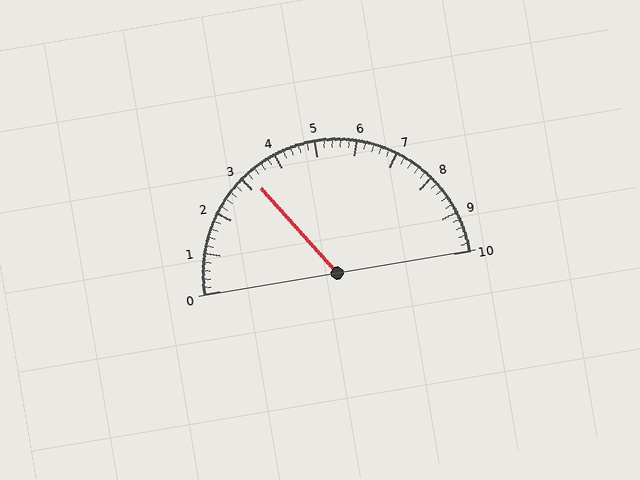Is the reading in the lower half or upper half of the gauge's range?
The reading is in the lower half of the range (0 to 10).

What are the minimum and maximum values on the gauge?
The gauge ranges from 0 to 10.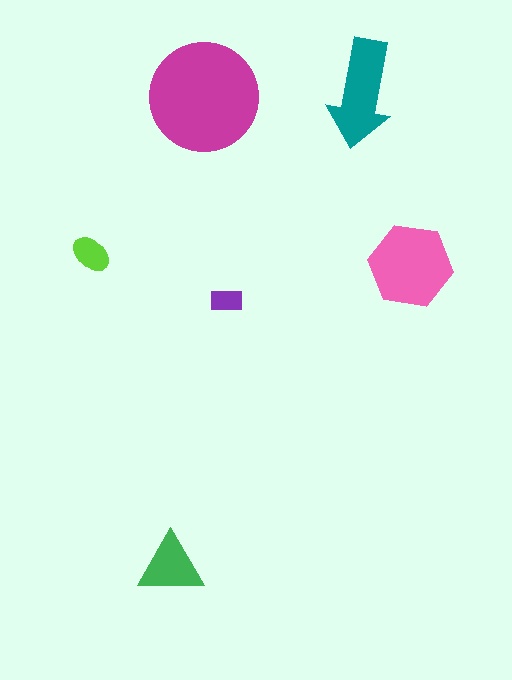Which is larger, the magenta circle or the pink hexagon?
The magenta circle.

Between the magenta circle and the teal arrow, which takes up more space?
The magenta circle.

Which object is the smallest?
The purple rectangle.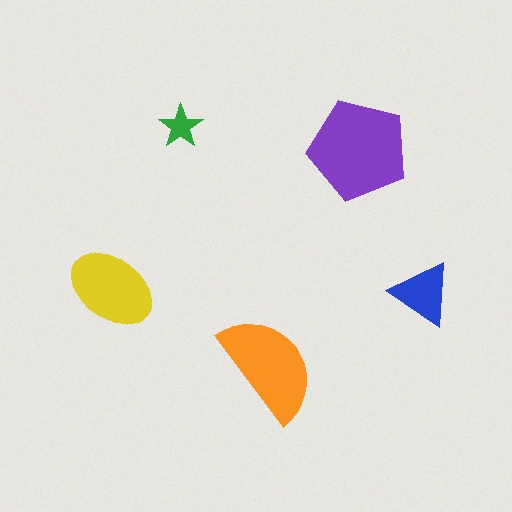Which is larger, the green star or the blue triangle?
The blue triangle.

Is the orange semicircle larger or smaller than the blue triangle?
Larger.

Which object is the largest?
The purple pentagon.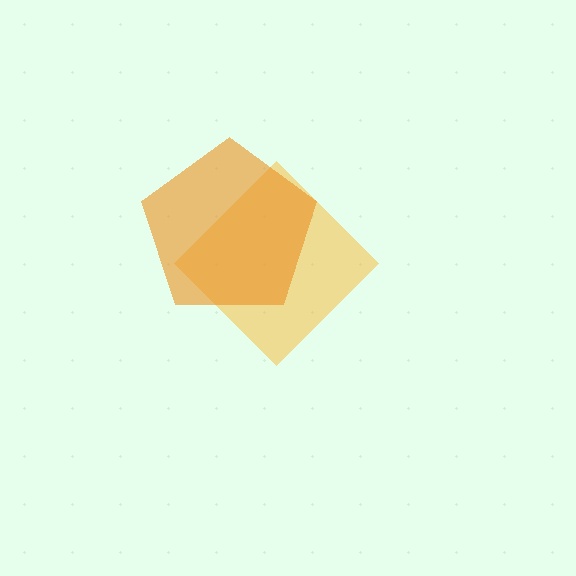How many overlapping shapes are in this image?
There are 2 overlapping shapes in the image.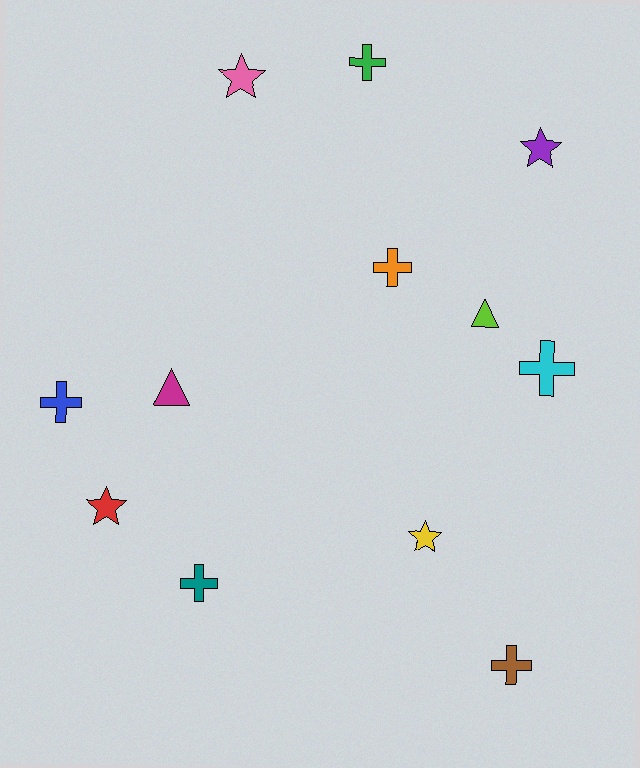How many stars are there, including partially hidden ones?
There are 4 stars.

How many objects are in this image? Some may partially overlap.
There are 12 objects.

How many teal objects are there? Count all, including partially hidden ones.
There is 1 teal object.